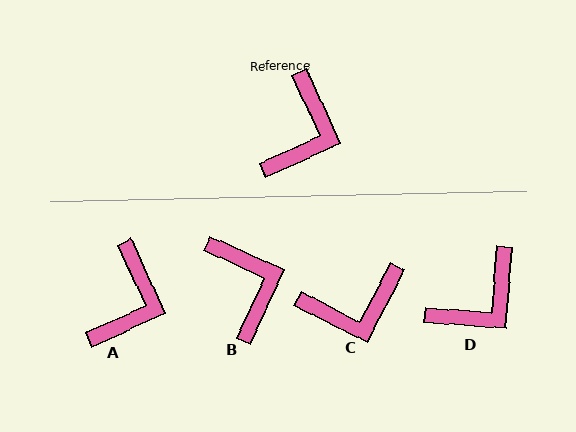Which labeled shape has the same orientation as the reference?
A.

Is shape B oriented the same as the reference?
No, it is off by about 41 degrees.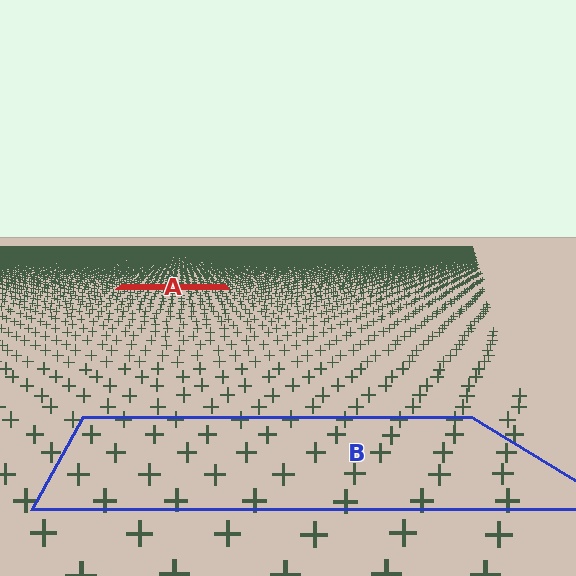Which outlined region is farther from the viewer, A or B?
Region A is farther from the viewer — the texture elements inside it appear smaller and more densely packed.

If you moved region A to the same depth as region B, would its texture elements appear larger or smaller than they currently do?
They would appear larger. At a closer depth, the same texture elements are projected at a bigger on-screen size.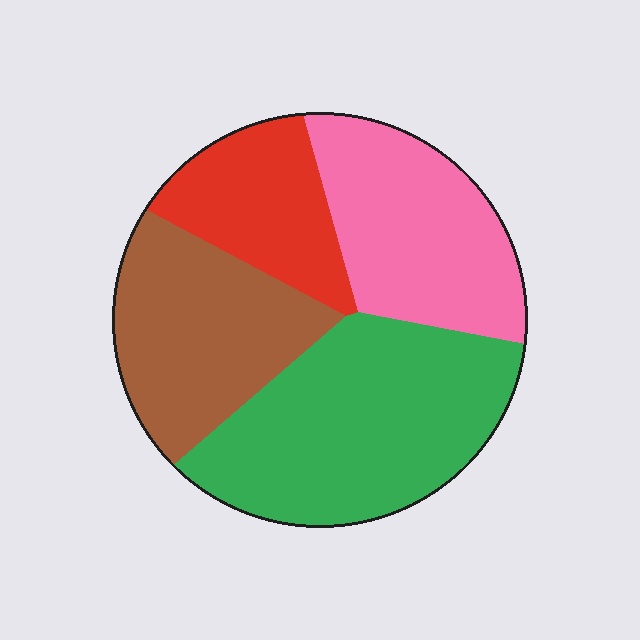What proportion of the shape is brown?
Brown covers about 25% of the shape.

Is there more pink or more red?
Pink.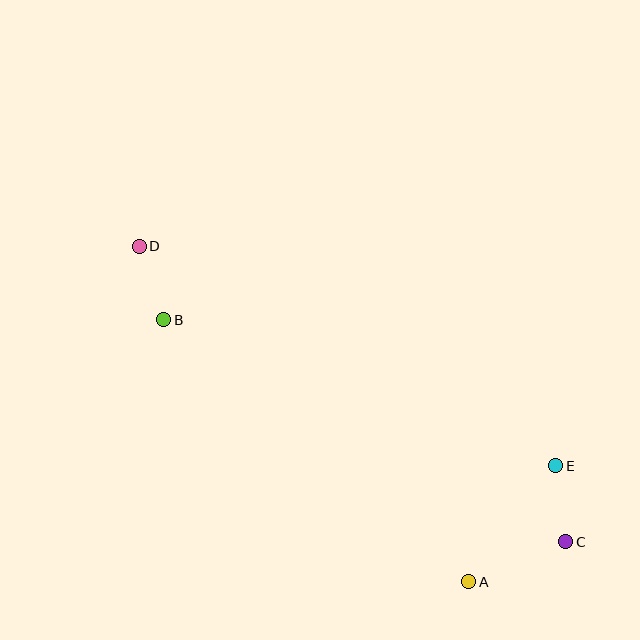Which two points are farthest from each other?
Points C and D are farthest from each other.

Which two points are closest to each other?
Points C and E are closest to each other.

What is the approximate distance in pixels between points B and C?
The distance between B and C is approximately 459 pixels.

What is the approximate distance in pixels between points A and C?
The distance between A and C is approximately 105 pixels.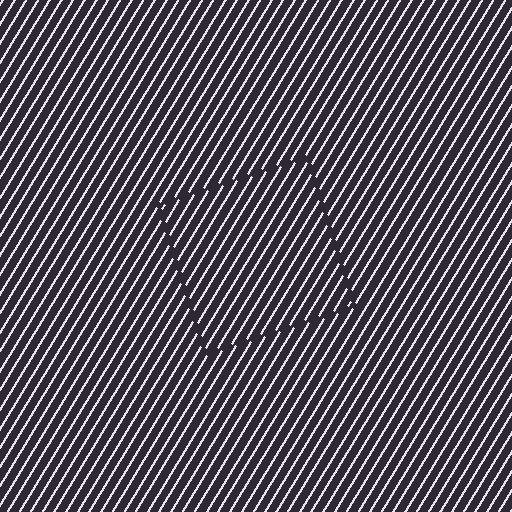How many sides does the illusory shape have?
4 sides — the line-ends trace a square.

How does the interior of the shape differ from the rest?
The interior of the shape contains the same grating, shifted by half a period — the contour is defined by the phase discontinuity where line-ends from the inner and outer gratings abut.